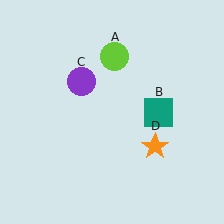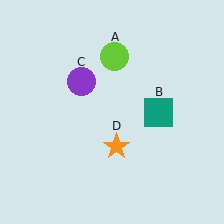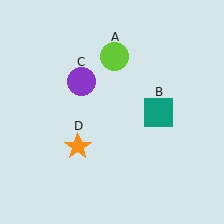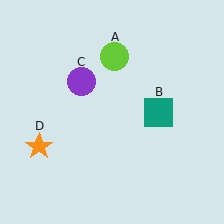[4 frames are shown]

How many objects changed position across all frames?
1 object changed position: orange star (object D).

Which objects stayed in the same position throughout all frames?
Lime circle (object A) and teal square (object B) and purple circle (object C) remained stationary.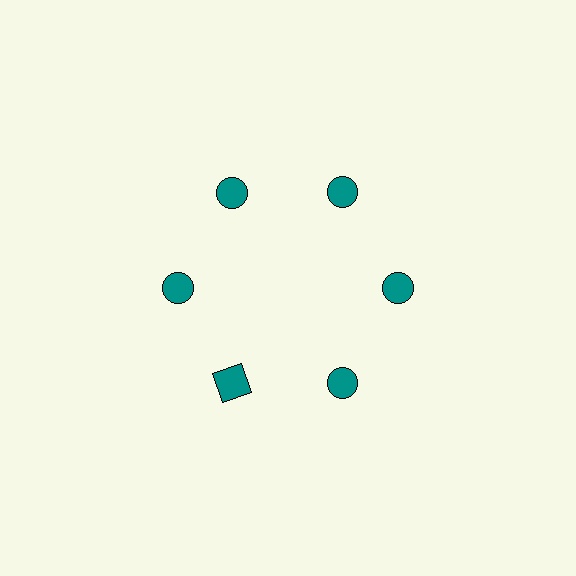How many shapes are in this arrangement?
There are 6 shapes arranged in a ring pattern.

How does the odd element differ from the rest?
It has a different shape: square instead of circle.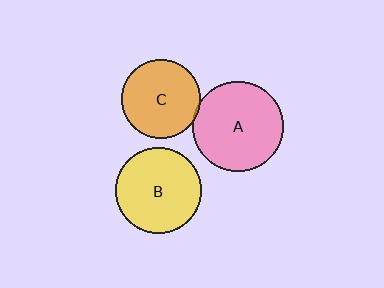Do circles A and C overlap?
Yes.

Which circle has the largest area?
Circle A (pink).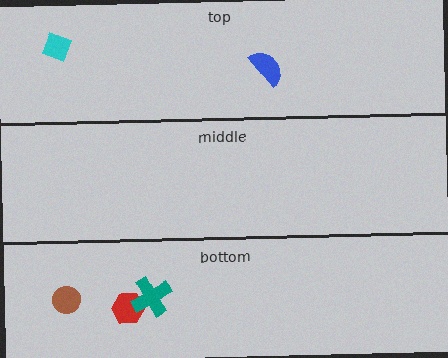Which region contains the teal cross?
The bottom region.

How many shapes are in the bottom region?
3.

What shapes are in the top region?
The blue semicircle, the cyan diamond.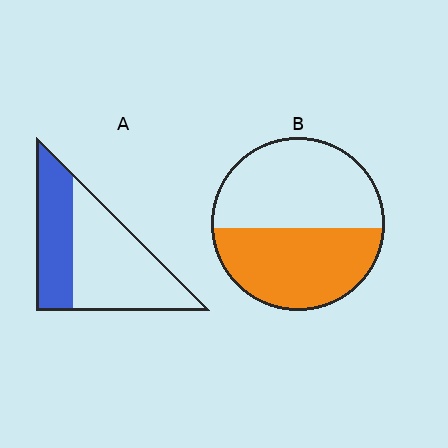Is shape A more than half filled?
No.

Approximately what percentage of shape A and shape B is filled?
A is approximately 40% and B is approximately 45%.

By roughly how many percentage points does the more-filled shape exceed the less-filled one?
By roughly 10 percentage points (B over A).